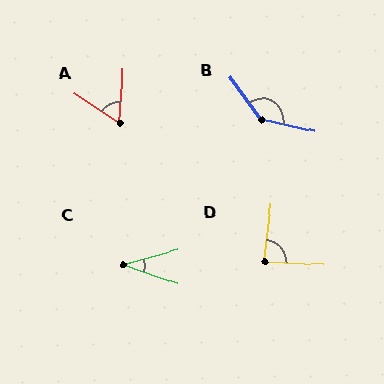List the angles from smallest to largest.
C (35°), A (61°), D (86°), B (139°).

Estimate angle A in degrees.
Approximately 61 degrees.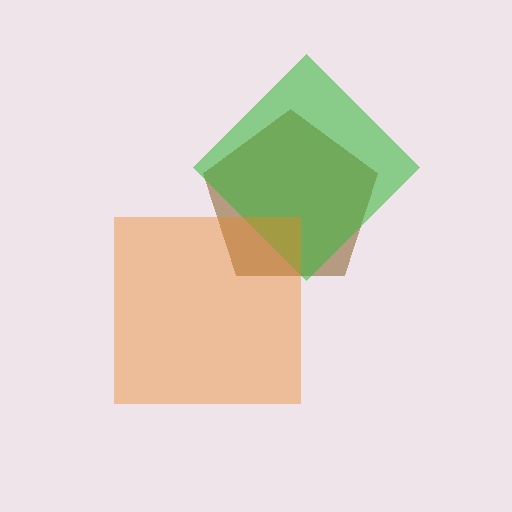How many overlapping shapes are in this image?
There are 3 overlapping shapes in the image.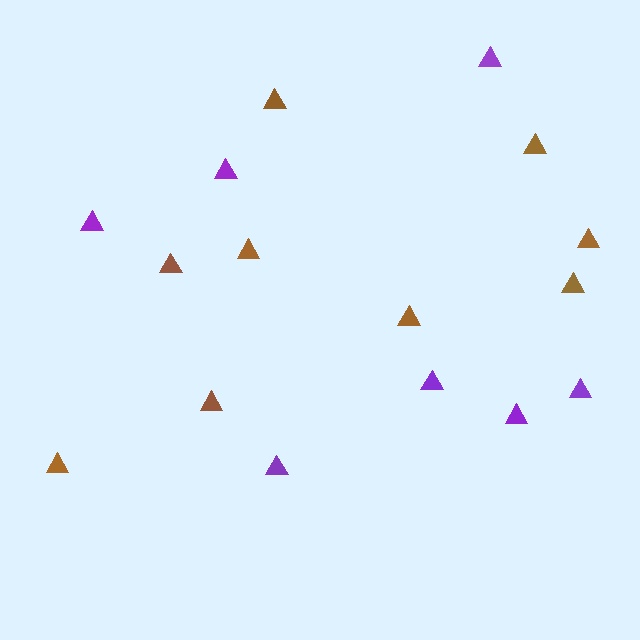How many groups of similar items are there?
There are 2 groups: one group of purple triangles (7) and one group of brown triangles (9).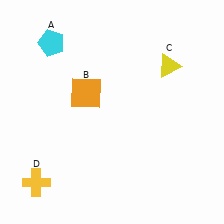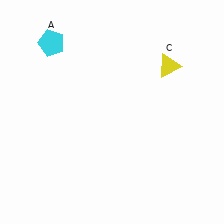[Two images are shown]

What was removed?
The orange square (B), the yellow cross (D) were removed in Image 2.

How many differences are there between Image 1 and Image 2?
There are 2 differences between the two images.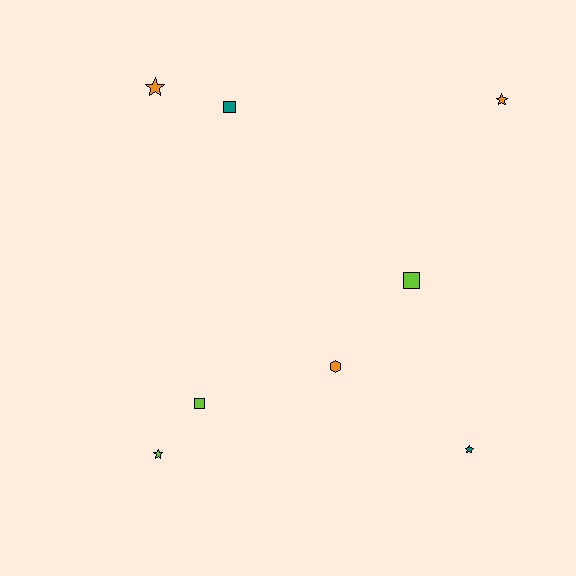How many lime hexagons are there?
There are no lime hexagons.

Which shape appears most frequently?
Star, with 4 objects.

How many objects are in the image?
There are 8 objects.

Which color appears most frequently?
Orange, with 3 objects.